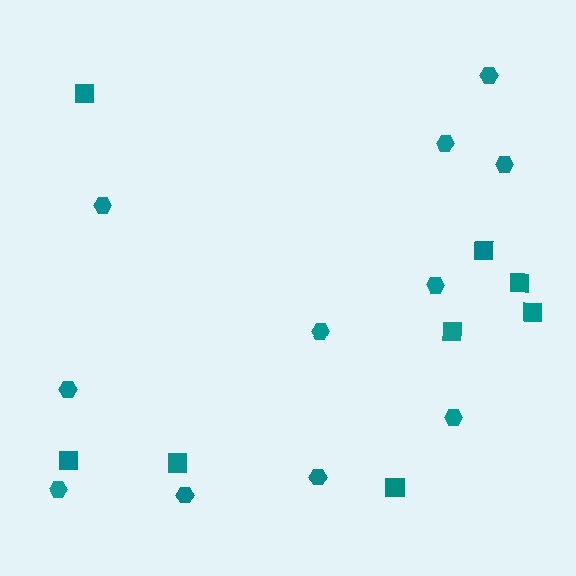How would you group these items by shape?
There are 2 groups: one group of hexagons (11) and one group of squares (8).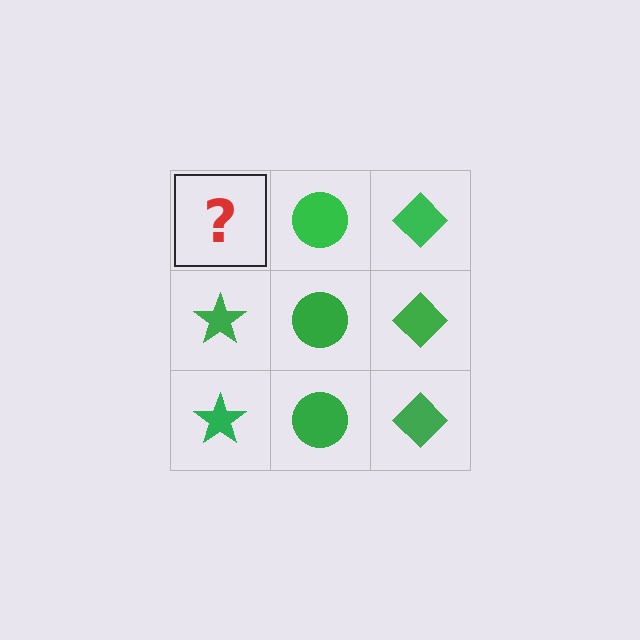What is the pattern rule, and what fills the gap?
The rule is that each column has a consistent shape. The gap should be filled with a green star.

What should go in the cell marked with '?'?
The missing cell should contain a green star.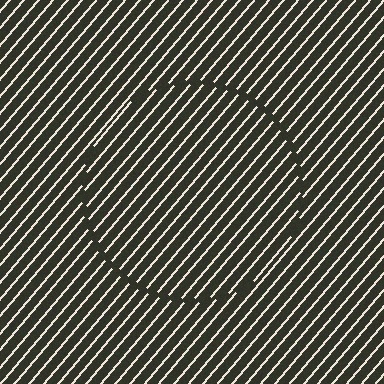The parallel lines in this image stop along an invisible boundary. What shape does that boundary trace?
An illusory circle. The interior of the shape contains the same grating, shifted by half a period — the contour is defined by the phase discontinuity where line-ends from the inner and outer gratings abut.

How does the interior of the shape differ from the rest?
The interior of the shape contains the same grating, shifted by half a period — the contour is defined by the phase discontinuity where line-ends from the inner and outer gratings abut.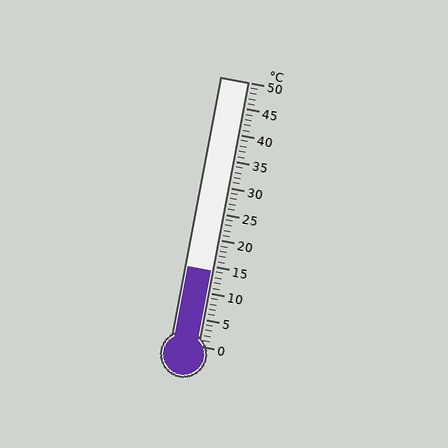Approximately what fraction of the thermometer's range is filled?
The thermometer is filled to approximately 30% of its range.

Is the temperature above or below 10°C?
The temperature is above 10°C.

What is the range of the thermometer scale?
The thermometer scale ranges from 0°C to 50°C.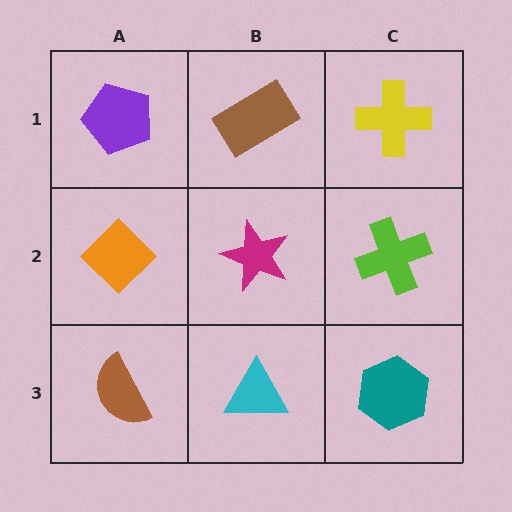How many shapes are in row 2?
3 shapes.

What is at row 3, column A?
A brown semicircle.